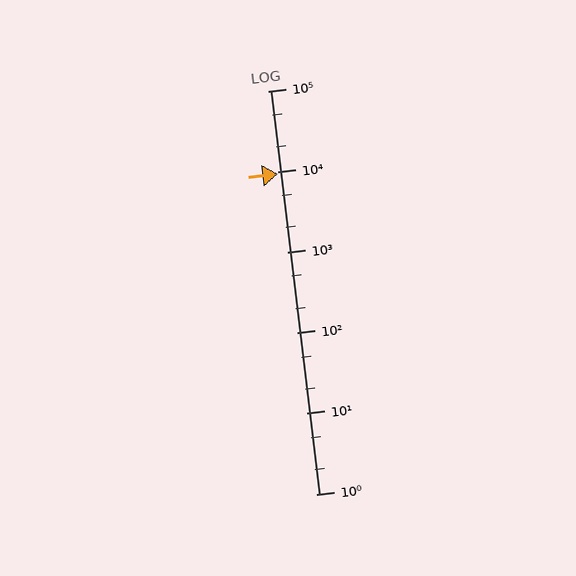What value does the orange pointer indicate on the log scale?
The pointer indicates approximately 9500.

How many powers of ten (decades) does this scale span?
The scale spans 5 decades, from 1 to 100000.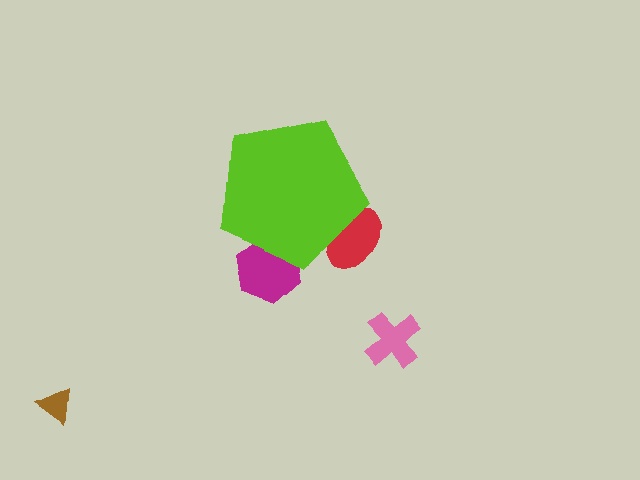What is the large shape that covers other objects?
A lime pentagon.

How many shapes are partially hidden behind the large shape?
2 shapes are partially hidden.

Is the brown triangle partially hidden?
No, the brown triangle is fully visible.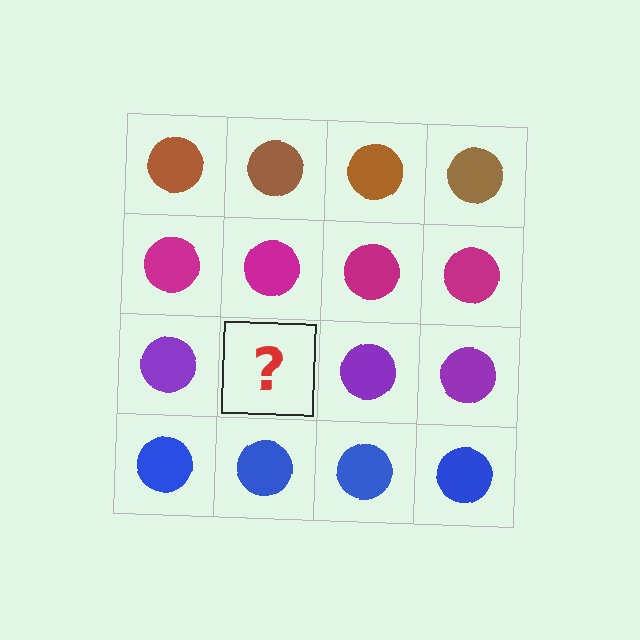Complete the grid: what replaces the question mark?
The question mark should be replaced with a purple circle.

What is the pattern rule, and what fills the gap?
The rule is that each row has a consistent color. The gap should be filled with a purple circle.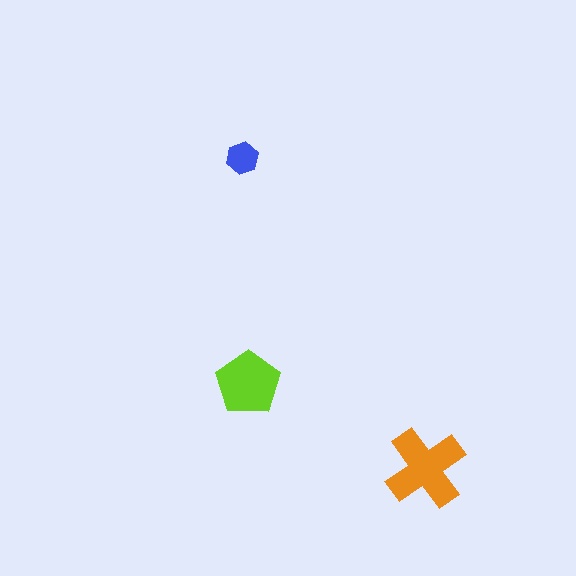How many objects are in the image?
There are 3 objects in the image.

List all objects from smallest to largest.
The blue hexagon, the lime pentagon, the orange cross.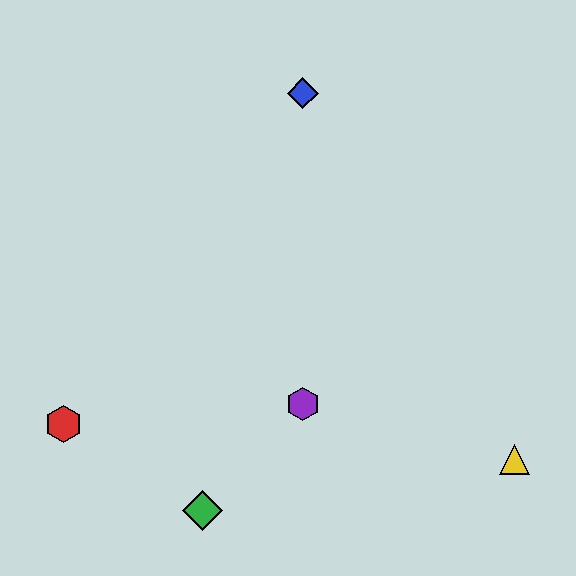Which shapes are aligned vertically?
The blue diamond, the purple hexagon are aligned vertically.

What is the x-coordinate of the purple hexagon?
The purple hexagon is at x≈303.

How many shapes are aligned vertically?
2 shapes (the blue diamond, the purple hexagon) are aligned vertically.